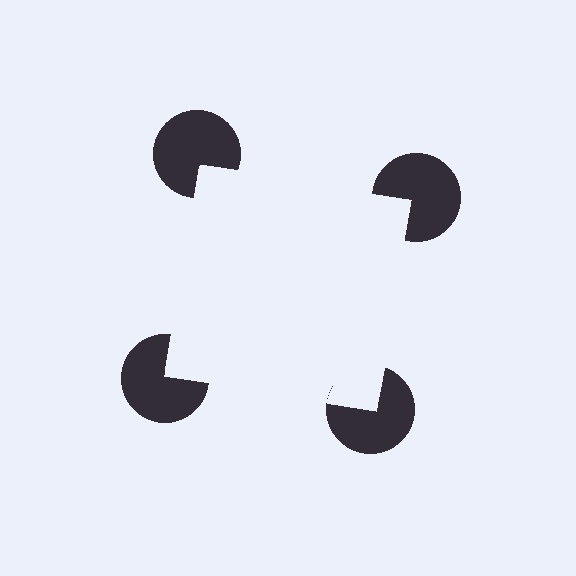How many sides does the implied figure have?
4 sides.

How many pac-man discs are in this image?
There are 4 — one at each vertex of the illusory square.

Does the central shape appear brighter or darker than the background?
It typically appears slightly brighter than the background, even though no actual brightness change is drawn.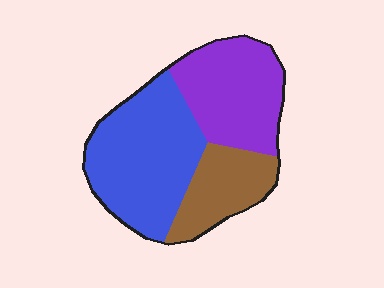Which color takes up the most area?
Blue, at roughly 45%.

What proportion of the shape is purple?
Purple takes up about one third (1/3) of the shape.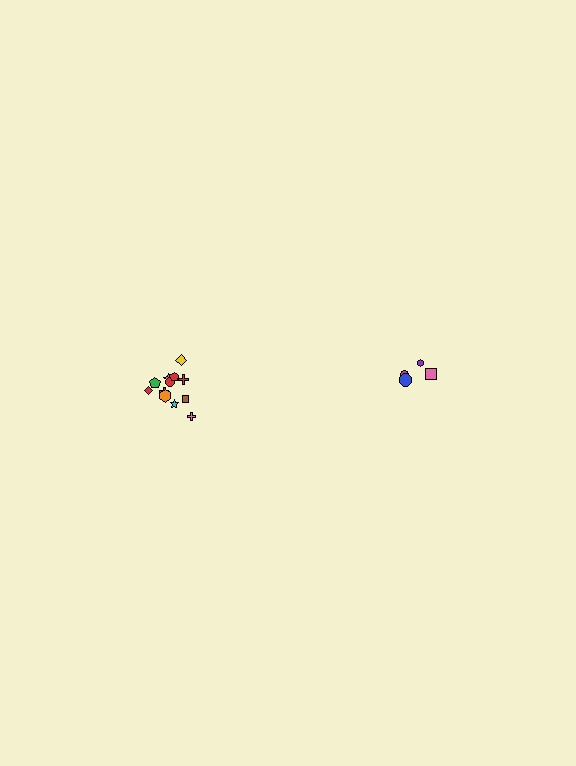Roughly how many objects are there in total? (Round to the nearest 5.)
Roughly 15 objects in total.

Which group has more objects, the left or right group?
The left group.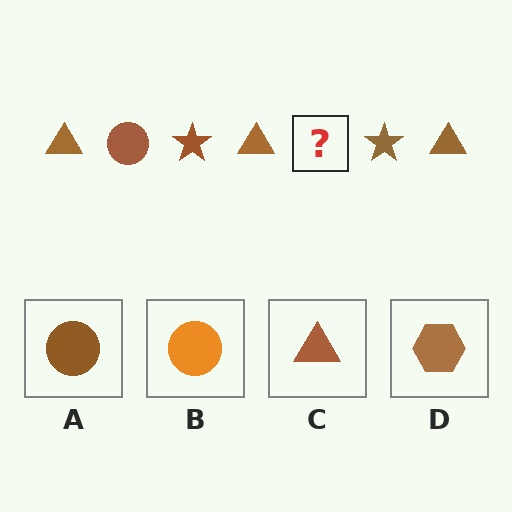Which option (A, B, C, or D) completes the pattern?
A.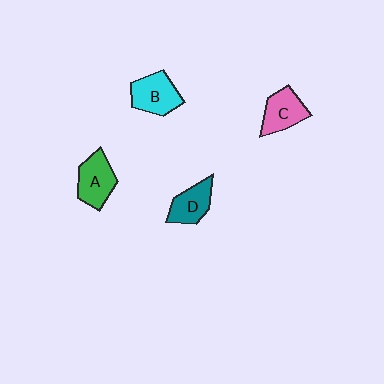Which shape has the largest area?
Shape B (cyan).